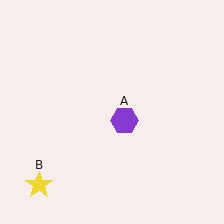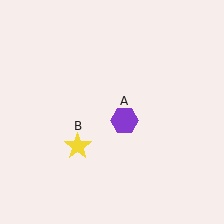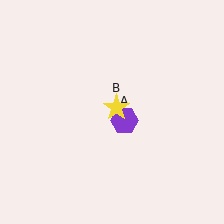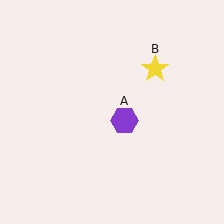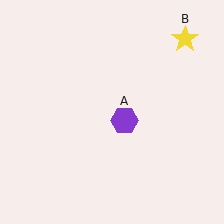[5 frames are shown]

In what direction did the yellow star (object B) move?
The yellow star (object B) moved up and to the right.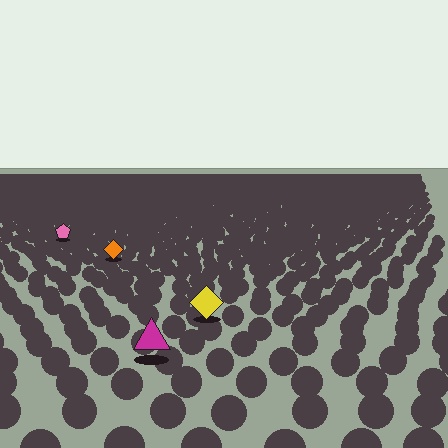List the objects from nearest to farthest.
From nearest to farthest: the magenta triangle, the yellow diamond, the orange diamond, the pink pentagon.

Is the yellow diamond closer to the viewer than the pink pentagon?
Yes. The yellow diamond is closer — you can tell from the texture gradient: the ground texture is coarser near it.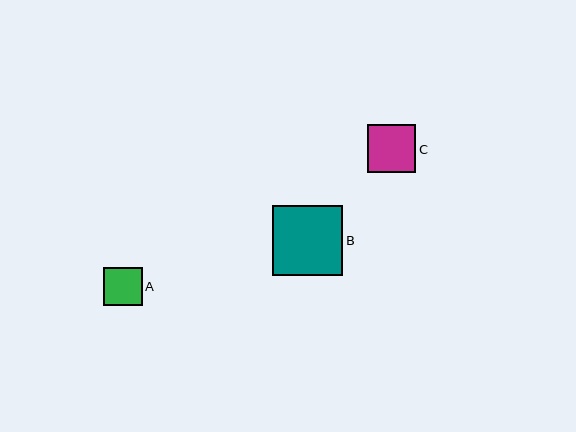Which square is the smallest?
Square A is the smallest with a size of approximately 38 pixels.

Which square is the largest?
Square B is the largest with a size of approximately 70 pixels.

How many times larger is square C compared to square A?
Square C is approximately 1.2 times the size of square A.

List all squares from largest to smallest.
From largest to smallest: B, C, A.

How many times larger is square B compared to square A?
Square B is approximately 1.8 times the size of square A.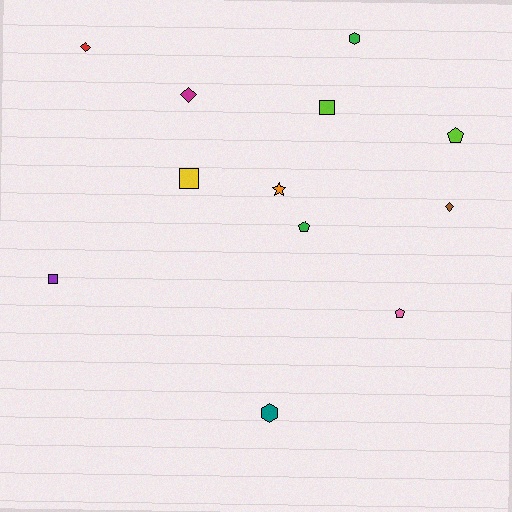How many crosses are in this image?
There are no crosses.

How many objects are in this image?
There are 12 objects.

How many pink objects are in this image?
There is 1 pink object.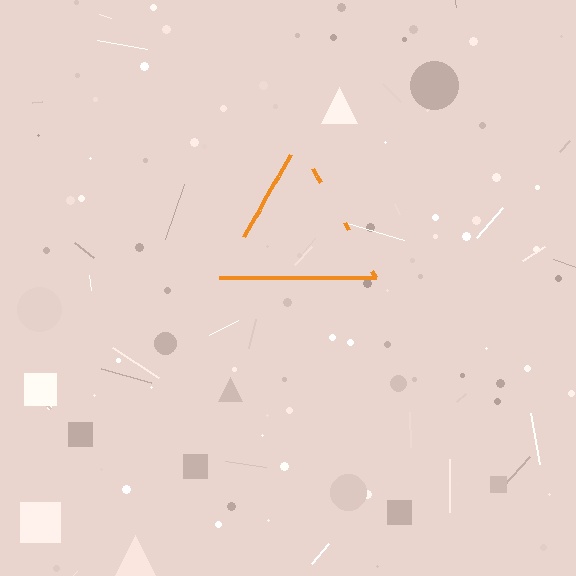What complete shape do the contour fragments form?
The contour fragments form a triangle.